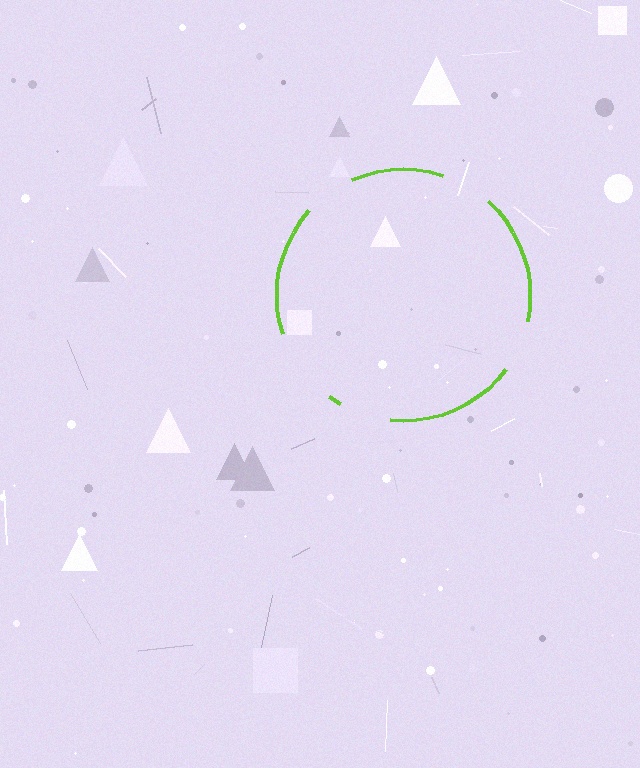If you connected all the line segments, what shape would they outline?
They would outline a circle.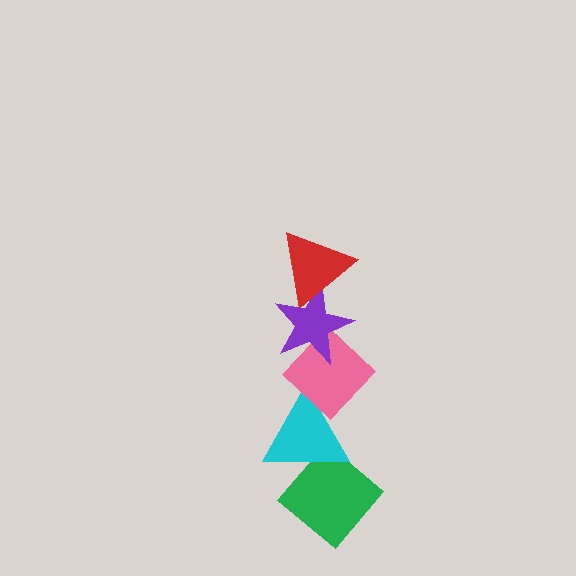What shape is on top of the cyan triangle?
The pink diamond is on top of the cyan triangle.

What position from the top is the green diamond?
The green diamond is 5th from the top.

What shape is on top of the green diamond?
The cyan triangle is on top of the green diamond.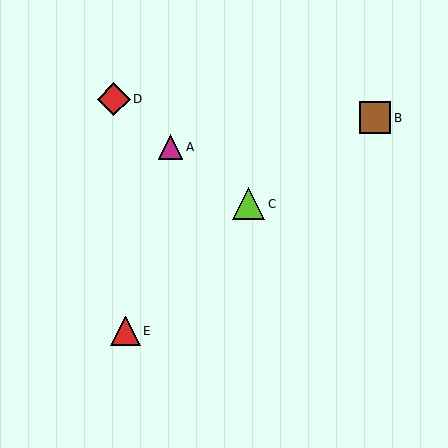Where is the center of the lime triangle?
The center of the lime triangle is at (249, 204).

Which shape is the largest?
The red diamond (labeled D) is the largest.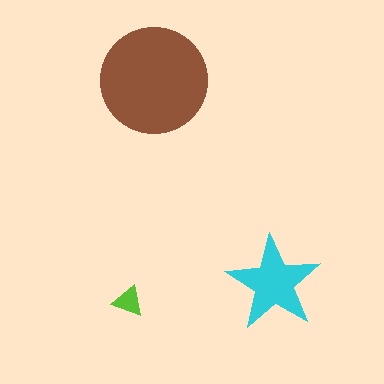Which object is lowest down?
The lime triangle is bottommost.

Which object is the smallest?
The lime triangle.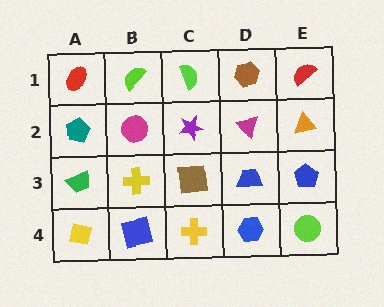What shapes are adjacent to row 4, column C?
A brown square (row 3, column C), a blue square (row 4, column B), a blue hexagon (row 4, column D).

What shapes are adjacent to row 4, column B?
A yellow cross (row 3, column B), a yellow square (row 4, column A), a yellow cross (row 4, column C).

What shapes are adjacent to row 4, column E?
A blue pentagon (row 3, column E), a blue hexagon (row 4, column D).